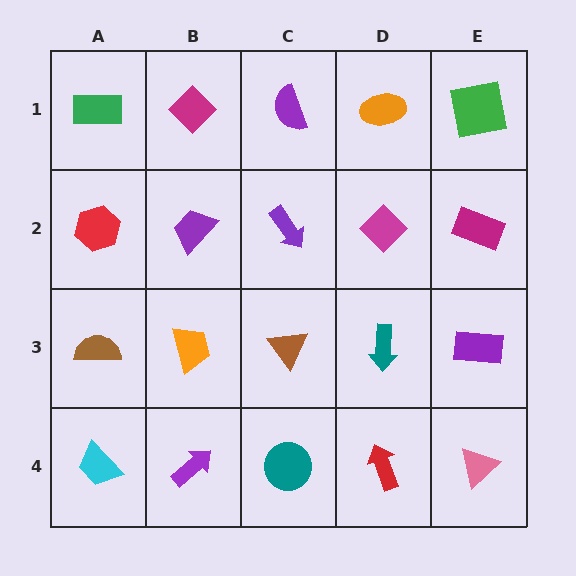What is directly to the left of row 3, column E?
A teal arrow.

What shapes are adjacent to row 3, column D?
A magenta diamond (row 2, column D), a red arrow (row 4, column D), a brown triangle (row 3, column C), a purple rectangle (row 3, column E).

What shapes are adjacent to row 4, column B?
An orange trapezoid (row 3, column B), a cyan trapezoid (row 4, column A), a teal circle (row 4, column C).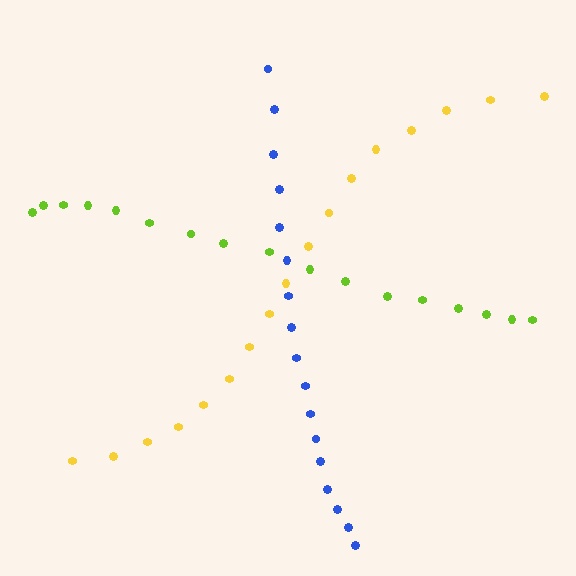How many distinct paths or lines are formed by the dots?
There are 3 distinct paths.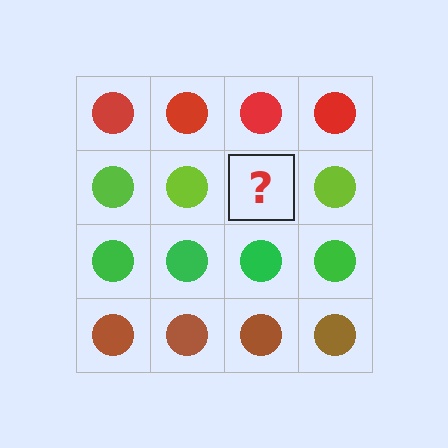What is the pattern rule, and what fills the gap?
The rule is that each row has a consistent color. The gap should be filled with a lime circle.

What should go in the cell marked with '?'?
The missing cell should contain a lime circle.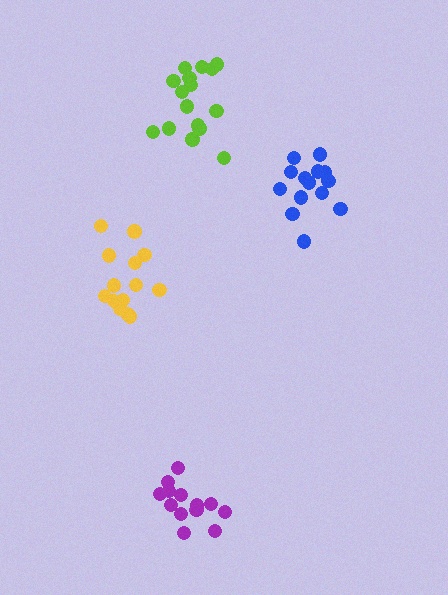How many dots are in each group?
Group 1: 14 dots, Group 2: 14 dots, Group 3: 13 dots, Group 4: 16 dots (57 total).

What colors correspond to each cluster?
The clusters are colored: yellow, blue, purple, lime.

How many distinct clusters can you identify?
There are 4 distinct clusters.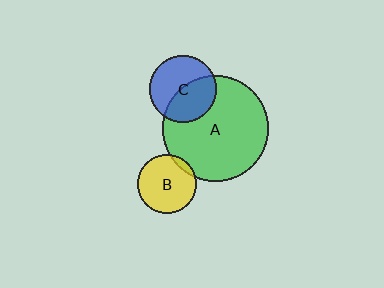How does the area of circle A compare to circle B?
Approximately 3.2 times.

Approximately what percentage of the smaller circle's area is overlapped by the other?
Approximately 45%.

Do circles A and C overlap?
Yes.